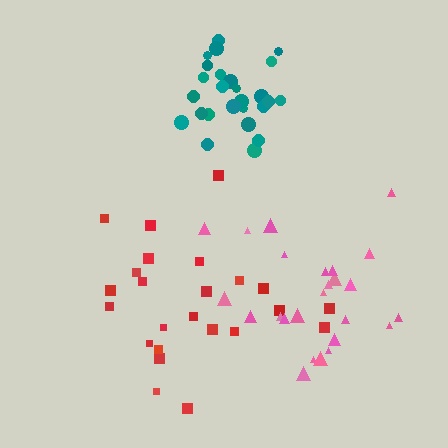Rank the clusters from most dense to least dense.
teal, pink, red.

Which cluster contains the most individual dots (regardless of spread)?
Teal (27).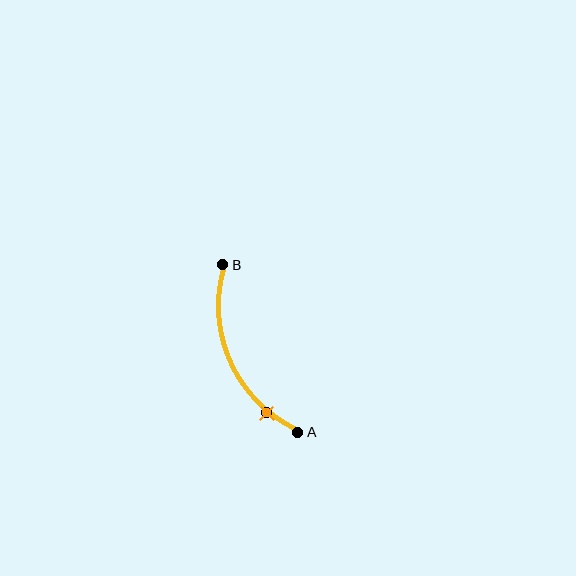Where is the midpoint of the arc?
The arc midpoint is the point on the curve farthest from the straight line joining A and B. It sits to the left of that line.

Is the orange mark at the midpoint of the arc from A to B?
No. The orange mark lies on the arc but is closer to endpoint A. The arc midpoint would be at the point on the curve equidistant along the arc from both A and B.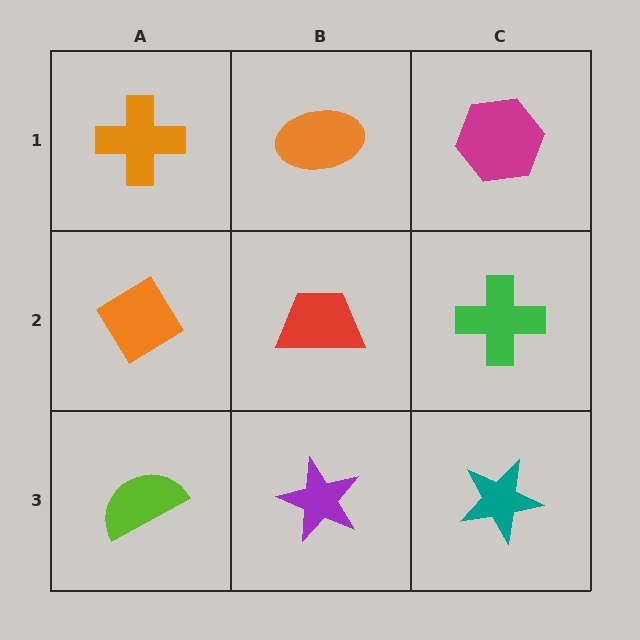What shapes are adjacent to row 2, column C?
A magenta hexagon (row 1, column C), a teal star (row 3, column C), a red trapezoid (row 2, column B).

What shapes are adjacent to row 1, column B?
A red trapezoid (row 2, column B), an orange cross (row 1, column A), a magenta hexagon (row 1, column C).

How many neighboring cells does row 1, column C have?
2.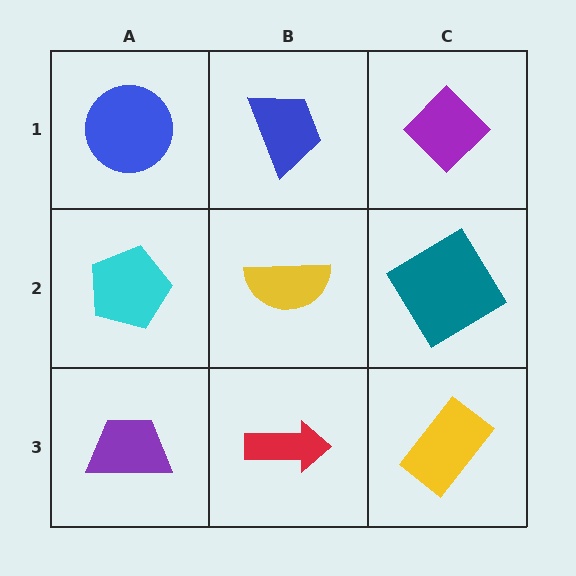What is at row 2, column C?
A teal diamond.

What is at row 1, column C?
A purple diamond.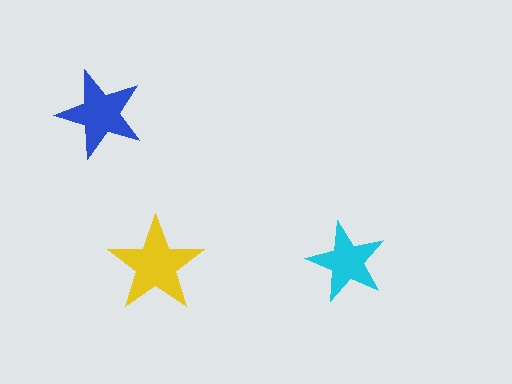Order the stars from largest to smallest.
the yellow one, the blue one, the cyan one.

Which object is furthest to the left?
The blue star is leftmost.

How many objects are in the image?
There are 3 objects in the image.